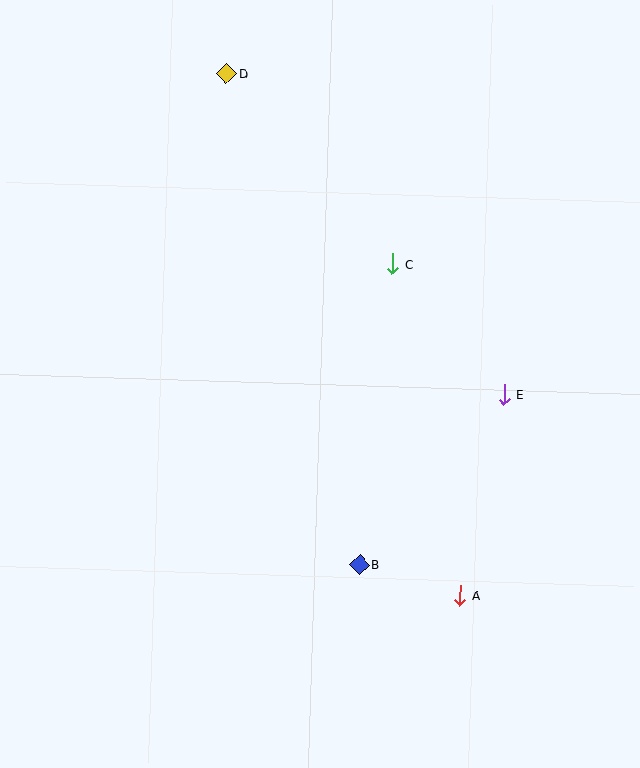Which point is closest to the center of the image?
Point C at (392, 264) is closest to the center.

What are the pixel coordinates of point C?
Point C is at (392, 264).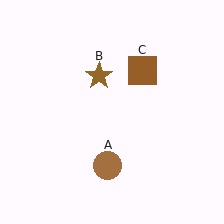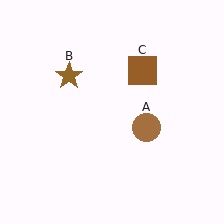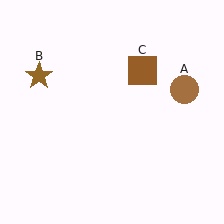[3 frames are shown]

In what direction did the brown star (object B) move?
The brown star (object B) moved left.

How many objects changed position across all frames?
2 objects changed position: brown circle (object A), brown star (object B).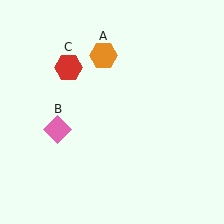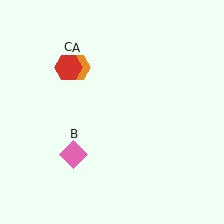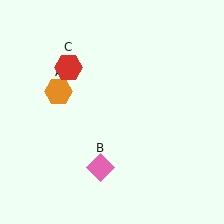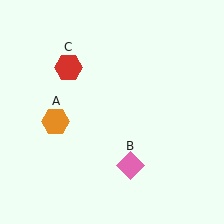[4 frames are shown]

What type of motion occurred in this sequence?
The orange hexagon (object A), pink diamond (object B) rotated counterclockwise around the center of the scene.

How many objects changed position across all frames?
2 objects changed position: orange hexagon (object A), pink diamond (object B).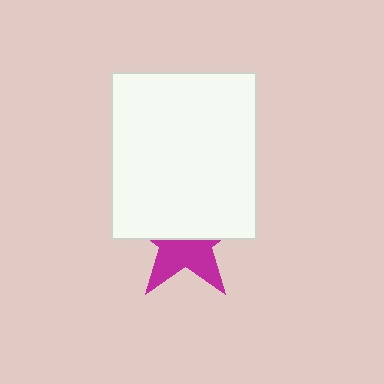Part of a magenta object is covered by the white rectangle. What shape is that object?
It is a star.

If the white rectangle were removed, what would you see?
You would see the complete magenta star.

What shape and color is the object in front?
The object in front is a white rectangle.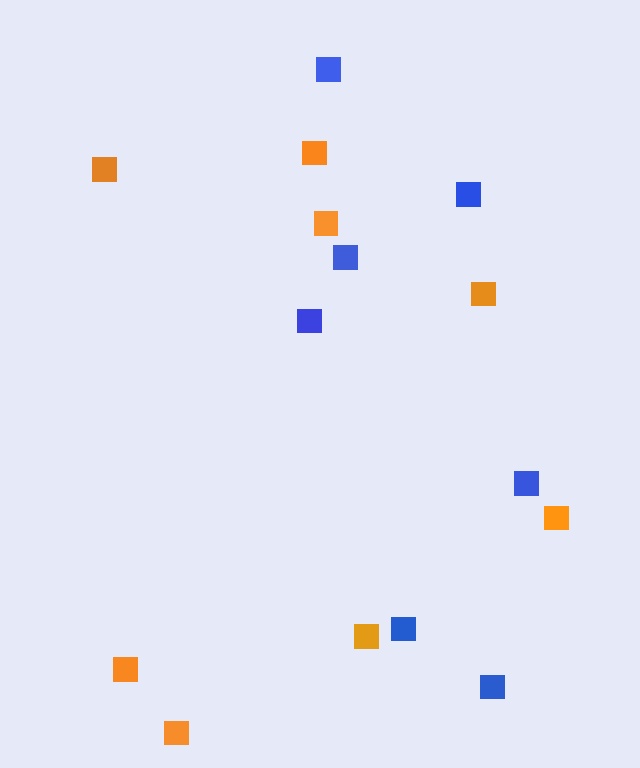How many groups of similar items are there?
There are 2 groups: one group of blue squares (7) and one group of orange squares (8).